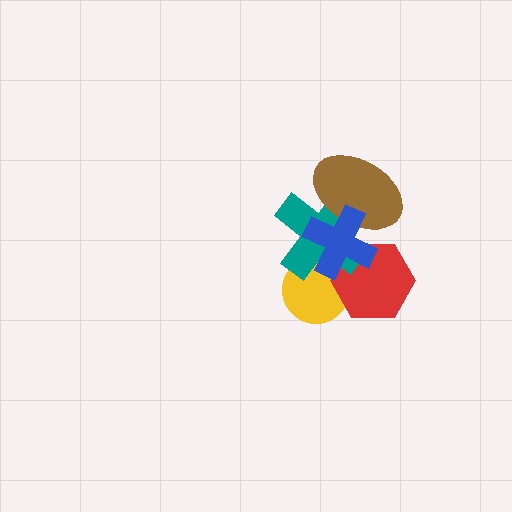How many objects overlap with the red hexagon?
3 objects overlap with the red hexagon.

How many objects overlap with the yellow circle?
3 objects overlap with the yellow circle.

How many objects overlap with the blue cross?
4 objects overlap with the blue cross.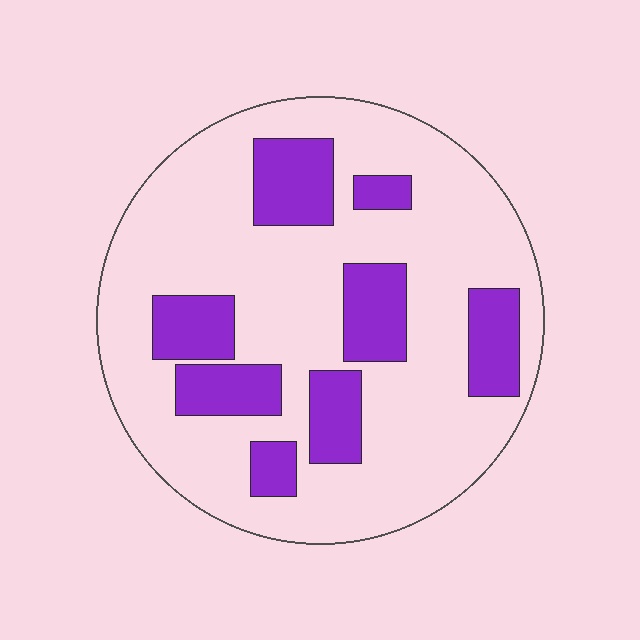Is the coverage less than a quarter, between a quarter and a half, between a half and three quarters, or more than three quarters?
Between a quarter and a half.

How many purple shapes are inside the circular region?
8.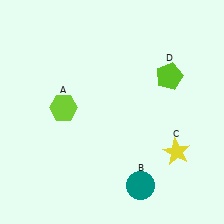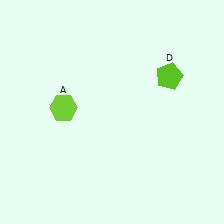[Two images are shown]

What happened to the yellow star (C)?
The yellow star (C) was removed in Image 2. It was in the bottom-right area of Image 1.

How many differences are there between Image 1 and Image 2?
There are 2 differences between the two images.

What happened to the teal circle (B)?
The teal circle (B) was removed in Image 2. It was in the bottom-right area of Image 1.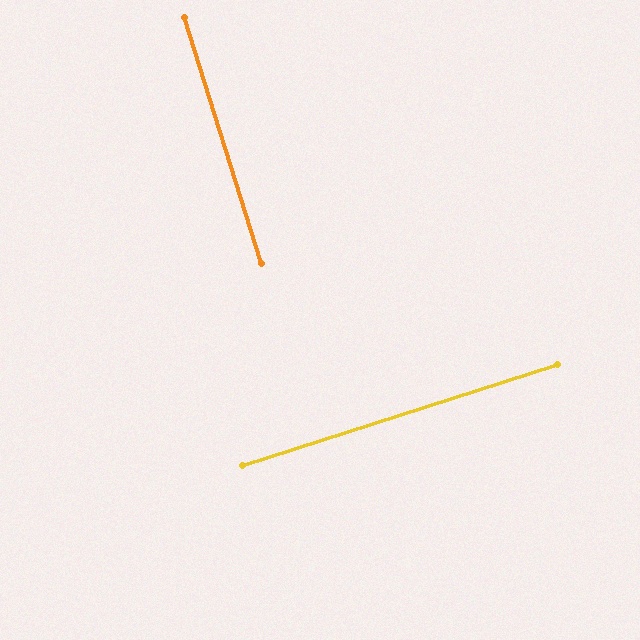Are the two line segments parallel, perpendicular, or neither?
Perpendicular — they meet at approximately 90°.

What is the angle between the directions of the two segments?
Approximately 90 degrees.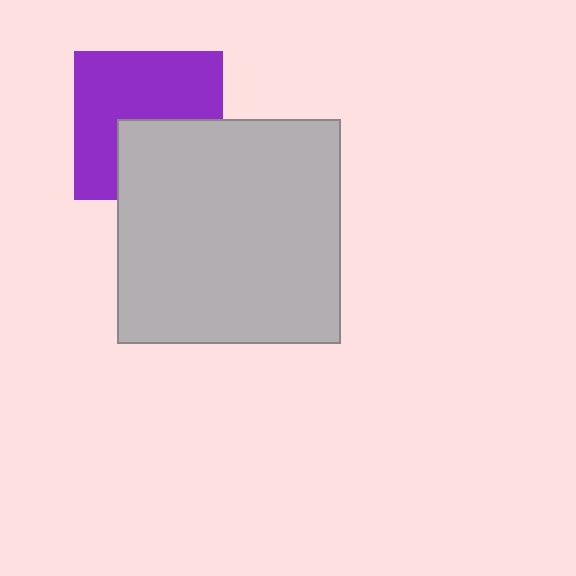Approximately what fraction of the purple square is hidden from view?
Roughly 38% of the purple square is hidden behind the light gray square.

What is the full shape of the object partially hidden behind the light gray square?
The partially hidden object is a purple square.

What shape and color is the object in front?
The object in front is a light gray square.